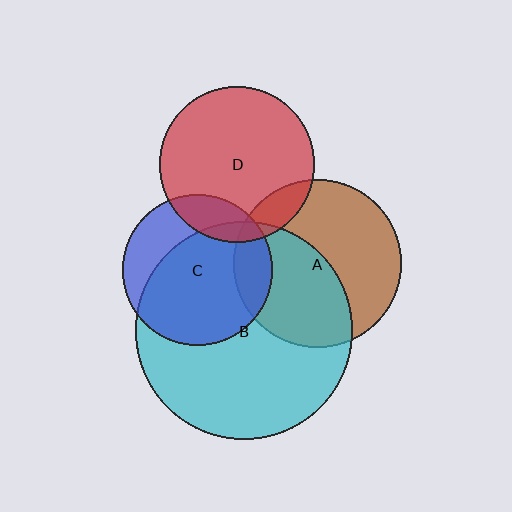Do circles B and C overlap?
Yes.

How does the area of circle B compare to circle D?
Approximately 2.0 times.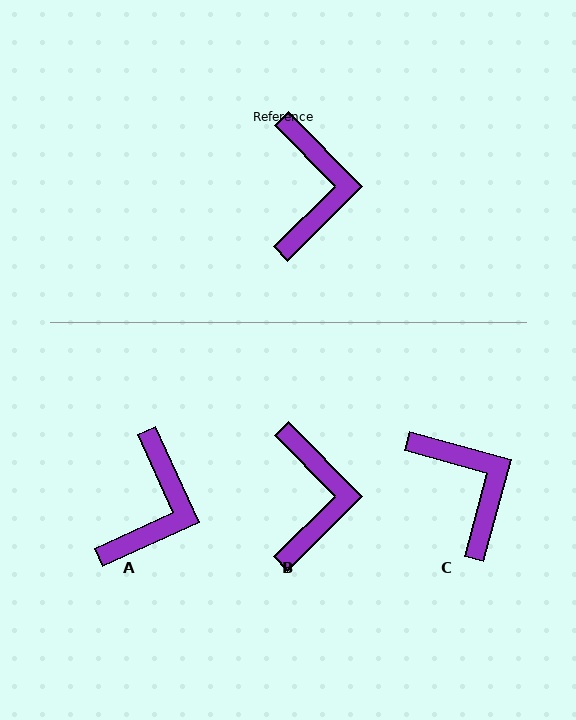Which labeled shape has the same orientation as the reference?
B.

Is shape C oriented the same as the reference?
No, it is off by about 30 degrees.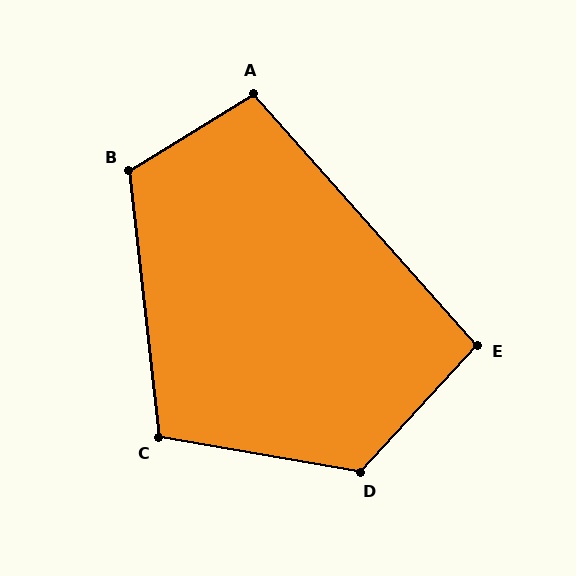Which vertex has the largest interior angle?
D, at approximately 123 degrees.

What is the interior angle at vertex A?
Approximately 100 degrees (obtuse).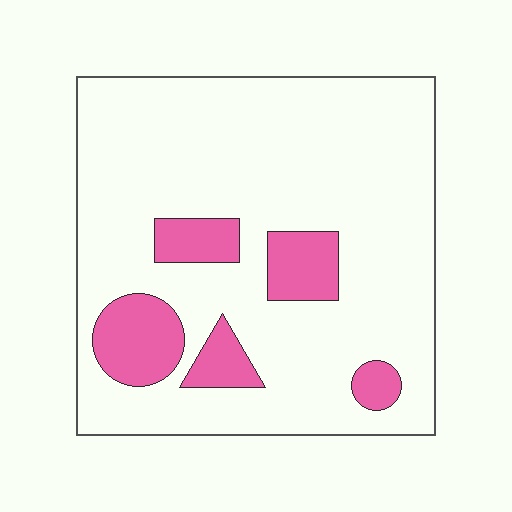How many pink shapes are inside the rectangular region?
5.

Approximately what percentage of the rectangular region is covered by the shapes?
Approximately 15%.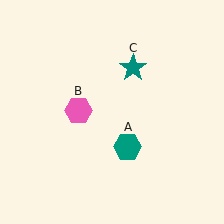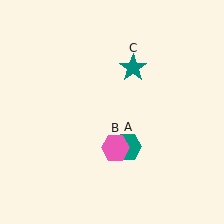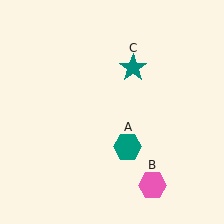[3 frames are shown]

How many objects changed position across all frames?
1 object changed position: pink hexagon (object B).